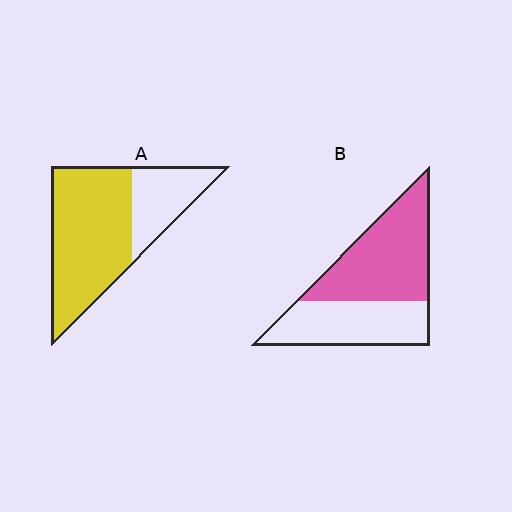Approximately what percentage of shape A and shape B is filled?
A is approximately 70% and B is approximately 55%.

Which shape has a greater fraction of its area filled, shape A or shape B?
Shape A.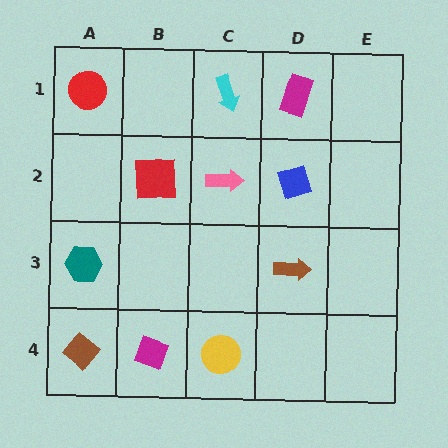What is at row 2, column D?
A blue diamond.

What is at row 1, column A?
A red circle.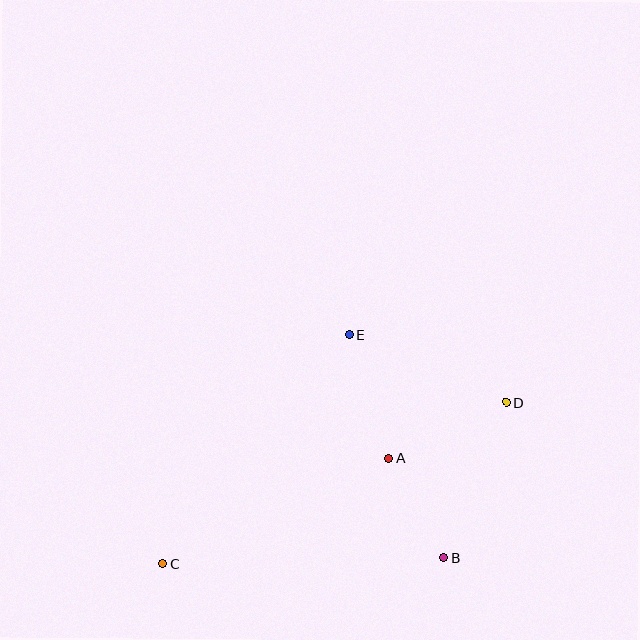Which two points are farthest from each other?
Points C and D are farthest from each other.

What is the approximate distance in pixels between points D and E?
The distance between D and E is approximately 171 pixels.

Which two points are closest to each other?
Points A and B are closest to each other.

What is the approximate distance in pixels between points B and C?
The distance between B and C is approximately 281 pixels.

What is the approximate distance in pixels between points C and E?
The distance between C and E is approximately 295 pixels.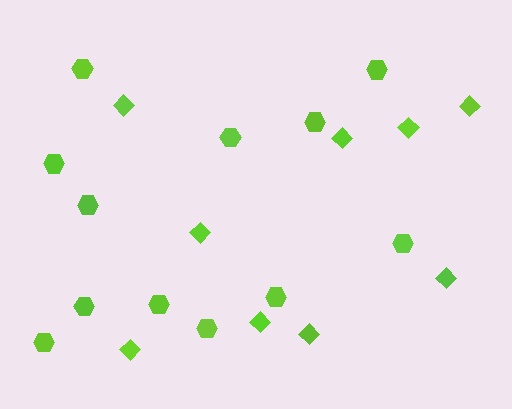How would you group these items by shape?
There are 2 groups: one group of hexagons (12) and one group of diamonds (9).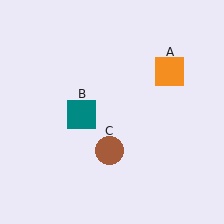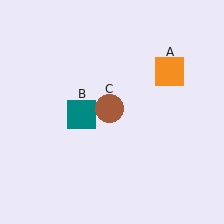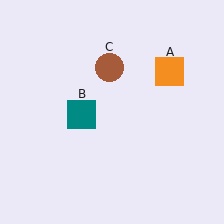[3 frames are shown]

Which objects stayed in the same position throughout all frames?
Orange square (object A) and teal square (object B) remained stationary.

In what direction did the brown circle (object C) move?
The brown circle (object C) moved up.